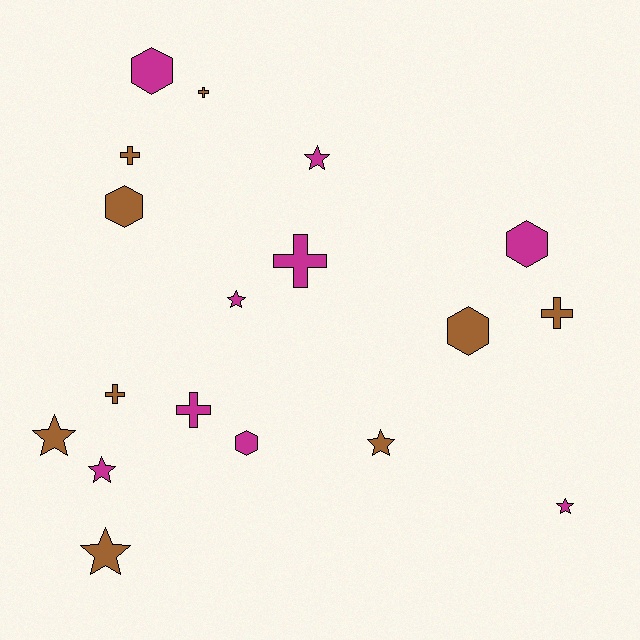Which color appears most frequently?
Magenta, with 9 objects.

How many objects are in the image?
There are 18 objects.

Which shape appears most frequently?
Star, with 7 objects.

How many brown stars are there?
There are 3 brown stars.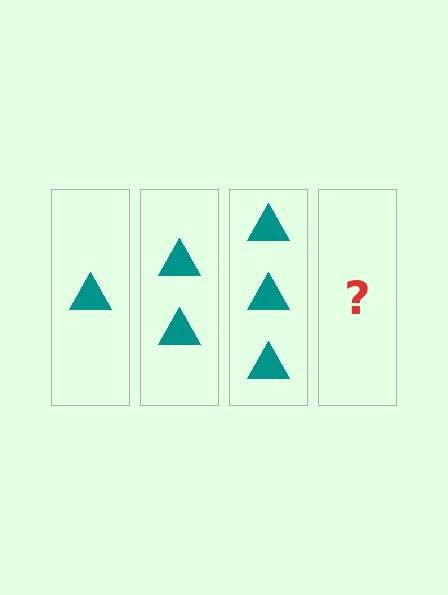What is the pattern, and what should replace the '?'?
The pattern is that each step adds one more triangle. The '?' should be 4 triangles.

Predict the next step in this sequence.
The next step is 4 triangles.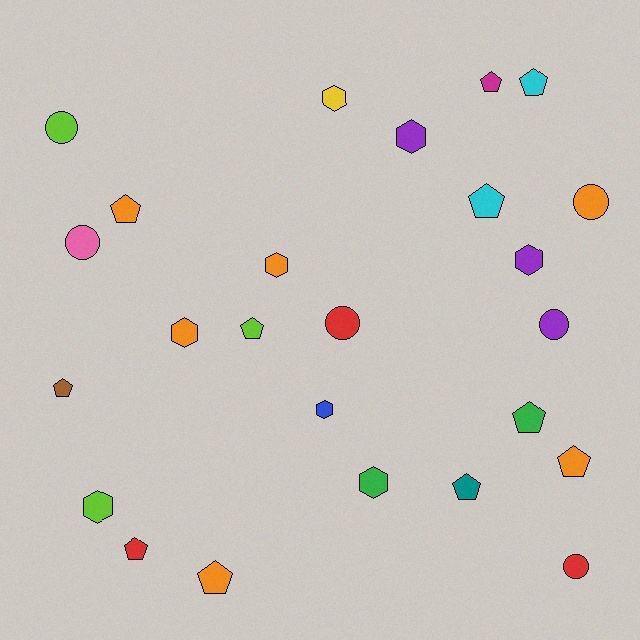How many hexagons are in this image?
There are 8 hexagons.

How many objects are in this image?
There are 25 objects.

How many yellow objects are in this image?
There is 1 yellow object.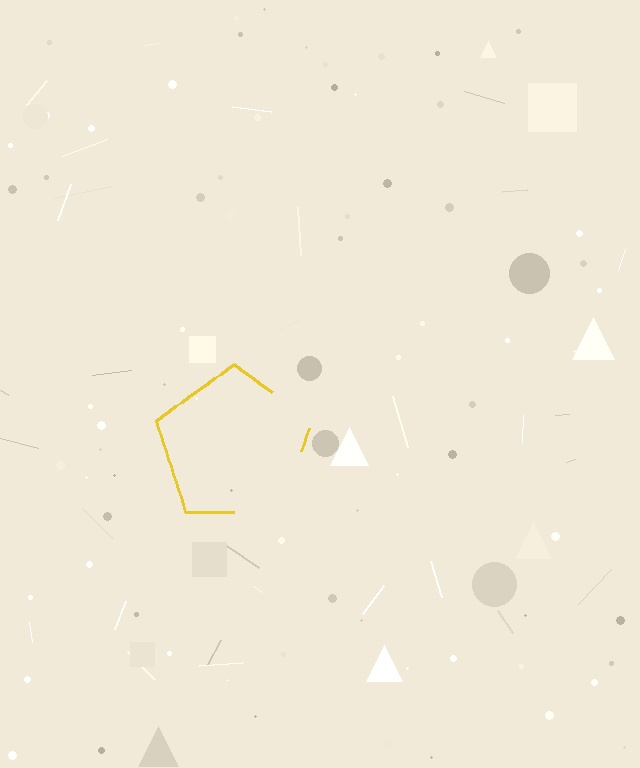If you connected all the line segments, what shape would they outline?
They would outline a pentagon.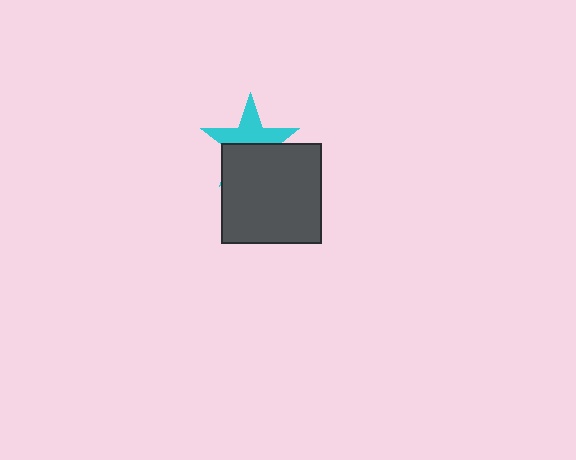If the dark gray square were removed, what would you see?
You would see the complete cyan star.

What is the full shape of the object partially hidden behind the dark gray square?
The partially hidden object is a cyan star.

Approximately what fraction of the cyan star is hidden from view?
Roughly 47% of the cyan star is hidden behind the dark gray square.